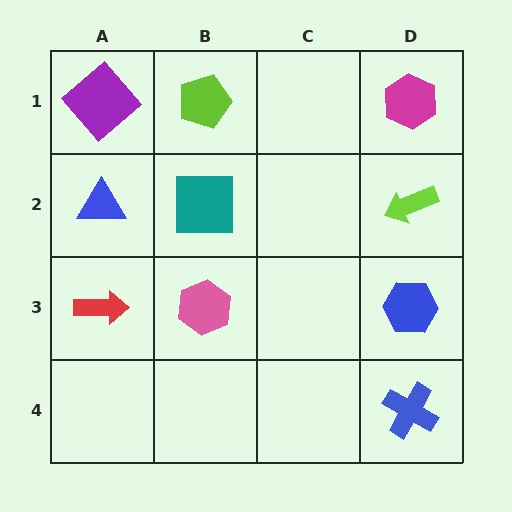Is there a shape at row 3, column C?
No, that cell is empty.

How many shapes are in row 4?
1 shape.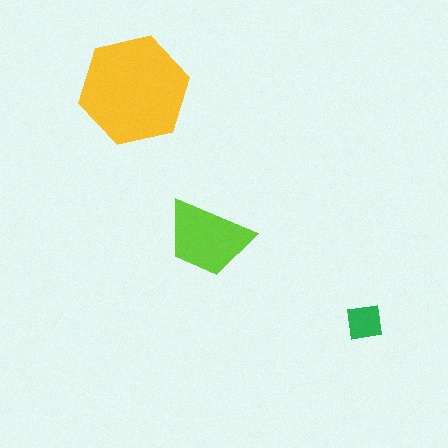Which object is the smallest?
The green square.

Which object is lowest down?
The green square is bottommost.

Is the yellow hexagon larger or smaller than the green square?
Larger.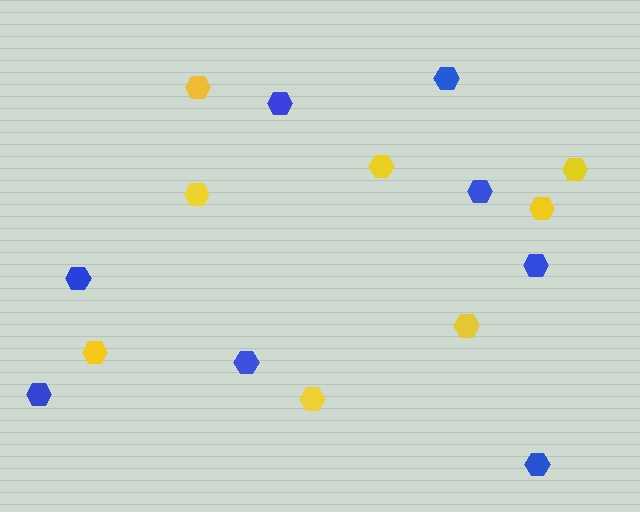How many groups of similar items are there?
There are 2 groups: one group of yellow hexagons (8) and one group of blue hexagons (8).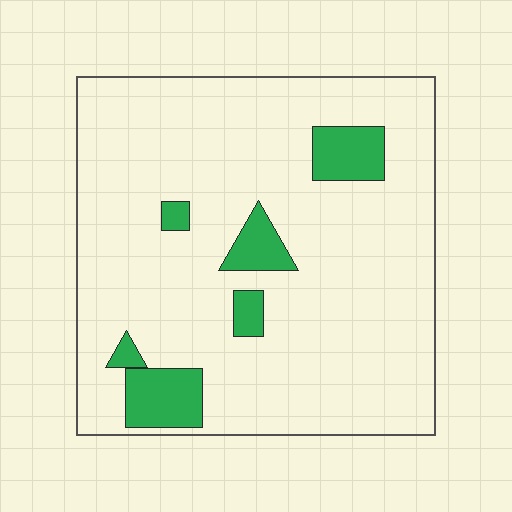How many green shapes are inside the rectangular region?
6.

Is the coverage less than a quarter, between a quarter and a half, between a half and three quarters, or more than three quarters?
Less than a quarter.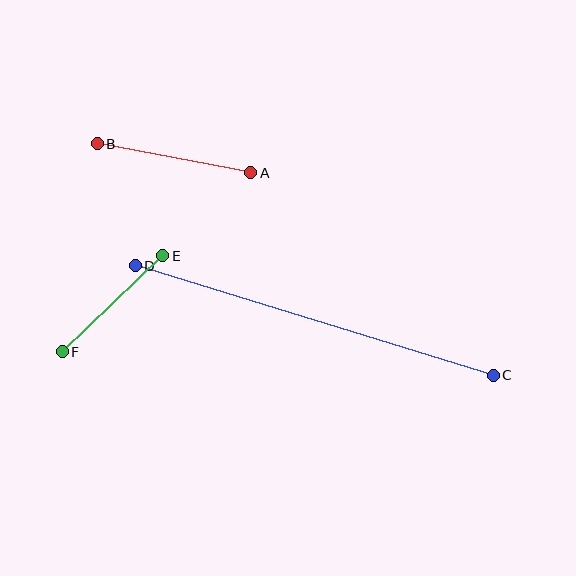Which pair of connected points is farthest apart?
Points C and D are farthest apart.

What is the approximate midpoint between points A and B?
The midpoint is at approximately (174, 158) pixels.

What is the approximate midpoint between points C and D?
The midpoint is at approximately (314, 320) pixels.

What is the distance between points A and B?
The distance is approximately 157 pixels.